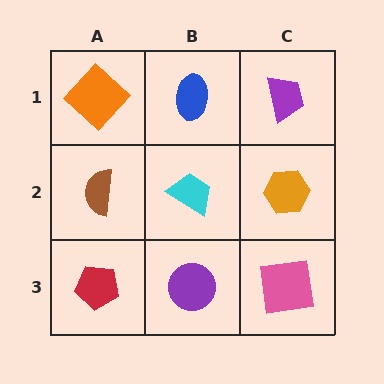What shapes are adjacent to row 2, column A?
An orange diamond (row 1, column A), a red pentagon (row 3, column A), a cyan trapezoid (row 2, column B).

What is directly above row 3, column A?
A brown semicircle.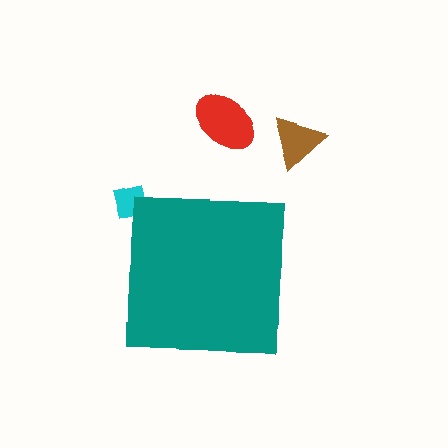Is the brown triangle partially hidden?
No, the brown triangle is fully visible.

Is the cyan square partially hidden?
Yes, the cyan square is partially hidden behind the teal square.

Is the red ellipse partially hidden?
No, the red ellipse is fully visible.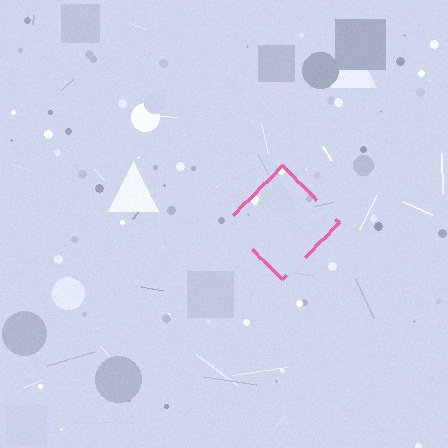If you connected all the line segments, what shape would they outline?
They would outline a diamond.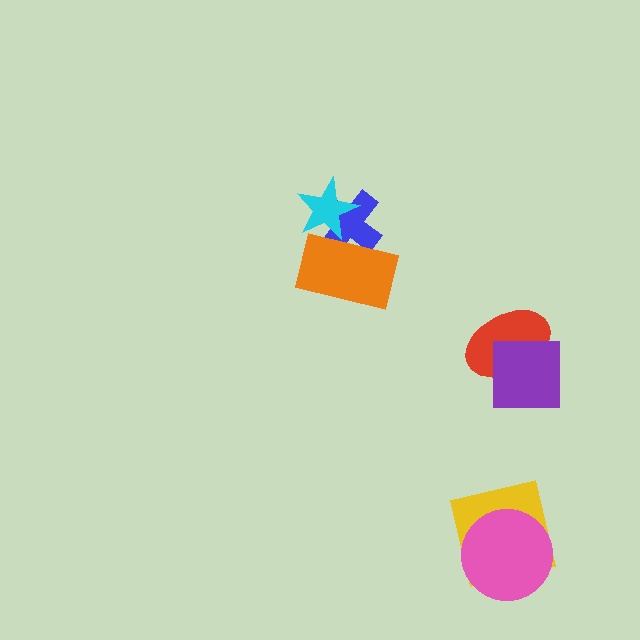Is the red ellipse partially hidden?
Yes, it is partially covered by another shape.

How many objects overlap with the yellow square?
1 object overlaps with the yellow square.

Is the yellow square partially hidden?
Yes, it is partially covered by another shape.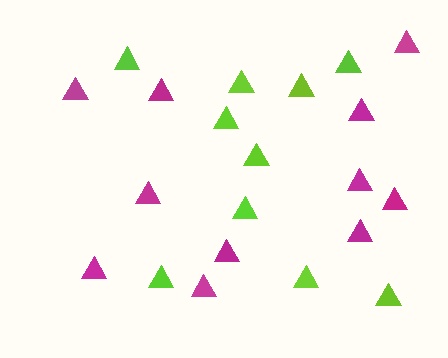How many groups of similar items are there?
There are 2 groups: one group of lime triangles (10) and one group of magenta triangles (11).